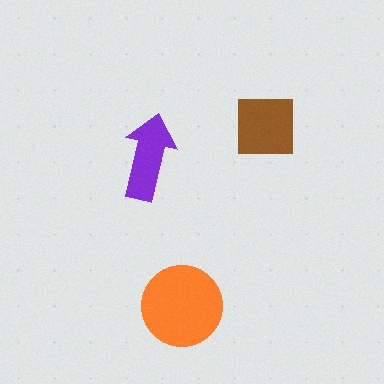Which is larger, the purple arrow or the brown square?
The brown square.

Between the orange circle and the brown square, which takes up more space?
The orange circle.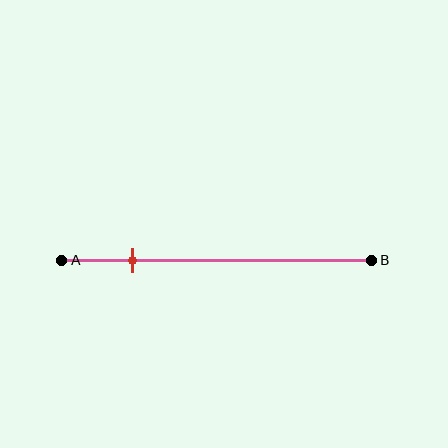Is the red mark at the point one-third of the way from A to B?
No, the mark is at about 25% from A, not at the 33% one-third point.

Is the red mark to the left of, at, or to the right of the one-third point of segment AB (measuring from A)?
The red mark is to the left of the one-third point of segment AB.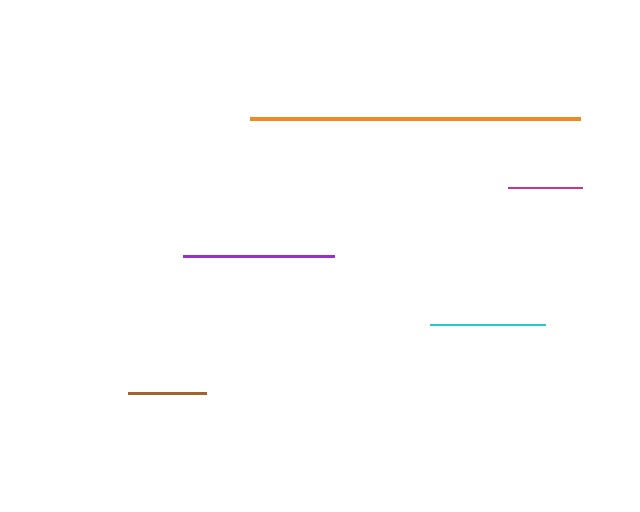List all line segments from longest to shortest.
From longest to shortest: orange, purple, cyan, brown, magenta.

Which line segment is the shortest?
The magenta line is the shortest at approximately 74 pixels.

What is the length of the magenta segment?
The magenta segment is approximately 74 pixels long.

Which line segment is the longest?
The orange line is the longest at approximately 330 pixels.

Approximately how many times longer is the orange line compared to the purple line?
The orange line is approximately 2.2 times the length of the purple line.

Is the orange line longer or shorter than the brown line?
The orange line is longer than the brown line.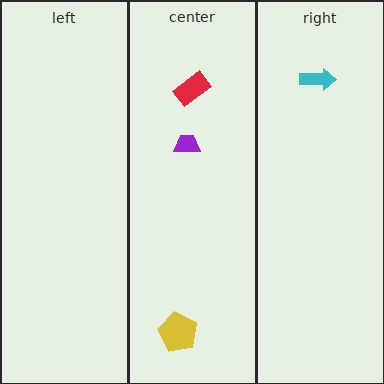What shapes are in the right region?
The cyan arrow.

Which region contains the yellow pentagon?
The center region.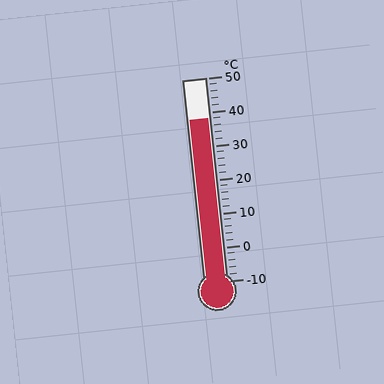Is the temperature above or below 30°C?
The temperature is above 30°C.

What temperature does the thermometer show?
The thermometer shows approximately 38°C.